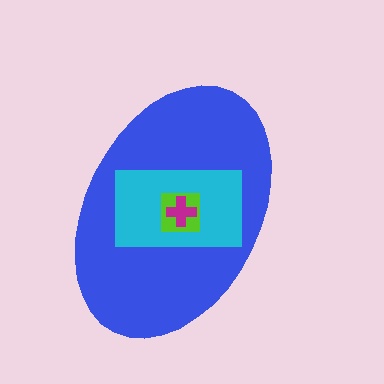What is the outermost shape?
The blue ellipse.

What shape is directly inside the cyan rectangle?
The lime square.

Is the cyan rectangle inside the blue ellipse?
Yes.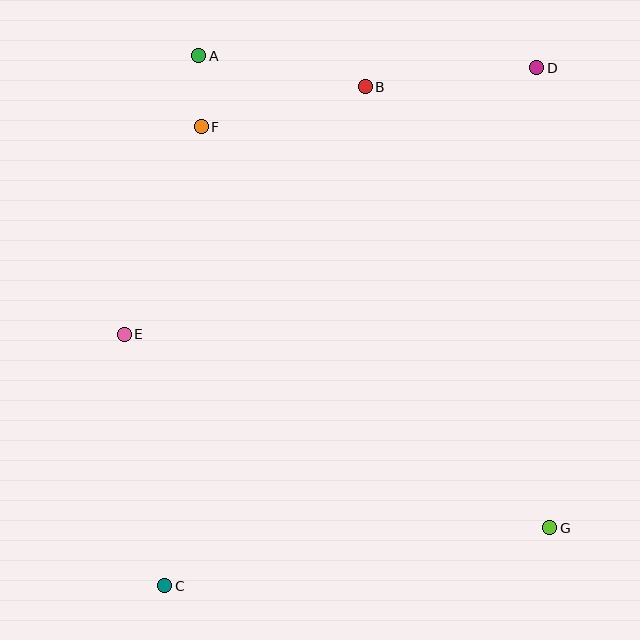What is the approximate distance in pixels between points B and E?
The distance between B and E is approximately 346 pixels.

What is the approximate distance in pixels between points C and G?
The distance between C and G is approximately 389 pixels.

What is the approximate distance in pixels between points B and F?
The distance between B and F is approximately 169 pixels.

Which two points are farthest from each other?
Points C and D are farthest from each other.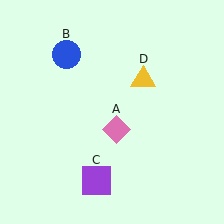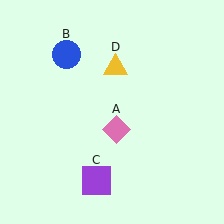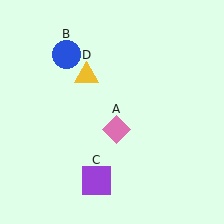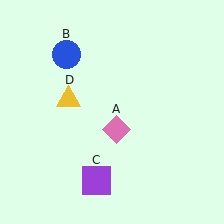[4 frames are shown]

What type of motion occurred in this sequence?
The yellow triangle (object D) rotated counterclockwise around the center of the scene.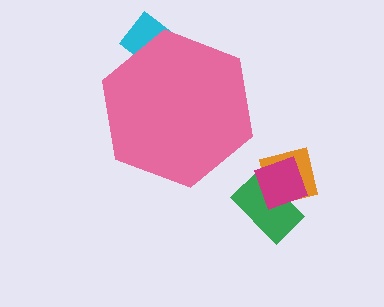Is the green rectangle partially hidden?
No, the green rectangle is fully visible.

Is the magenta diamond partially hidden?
No, the magenta diamond is fully visible.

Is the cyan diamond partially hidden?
Yes, the cyan diamond is partially hidden behind the pink hexagon.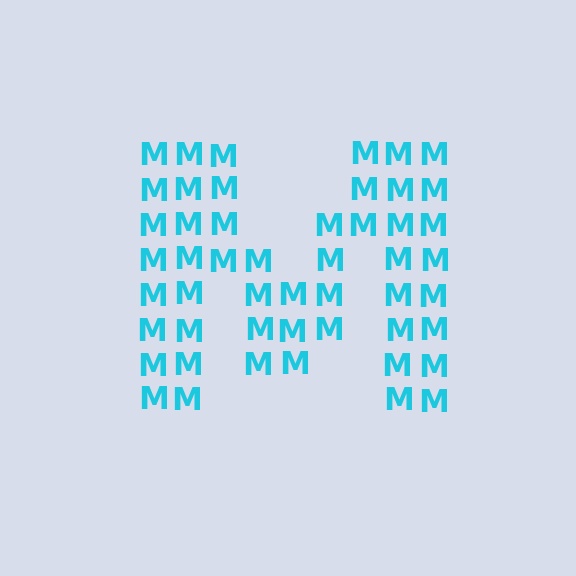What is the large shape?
The large shape is the letter M.